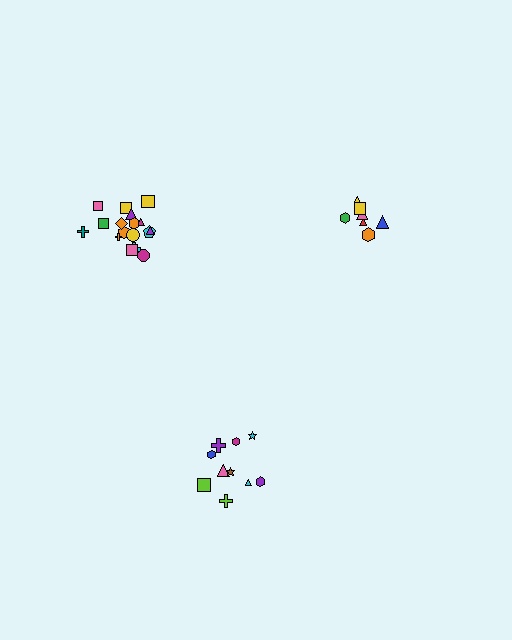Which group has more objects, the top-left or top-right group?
The top-left group.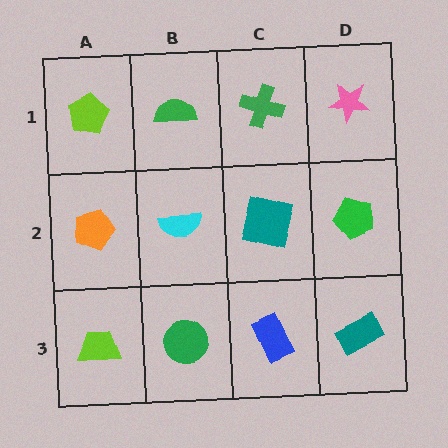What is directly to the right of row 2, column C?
A green pentagon.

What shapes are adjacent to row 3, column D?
A green pentagon (row 2, column D), a blue rectangle (row 3, column C).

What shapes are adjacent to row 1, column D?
A green pentagon (row 2, column D), a green cross (row 1, column C).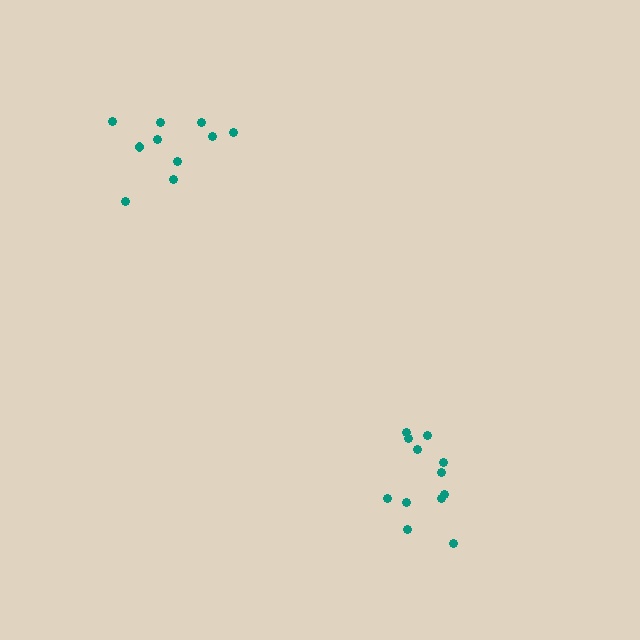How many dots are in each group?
Group 1: 12 dots, Group 2: 10 dots (22 total).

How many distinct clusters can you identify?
There are 2 distinct clusters.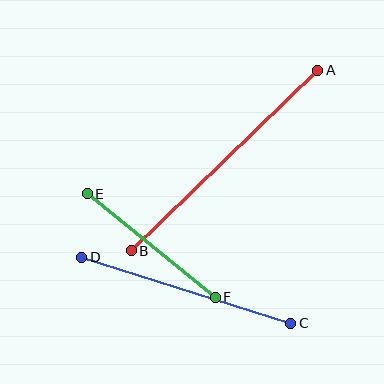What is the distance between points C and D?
The distance is approximately 219 pixels.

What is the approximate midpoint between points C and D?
The midpoint is at approximately (186, 290) pixels.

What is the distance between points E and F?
The distance is approximately 165 pixels.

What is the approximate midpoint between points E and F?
The midpoint is at approximately (151, 246) pixels.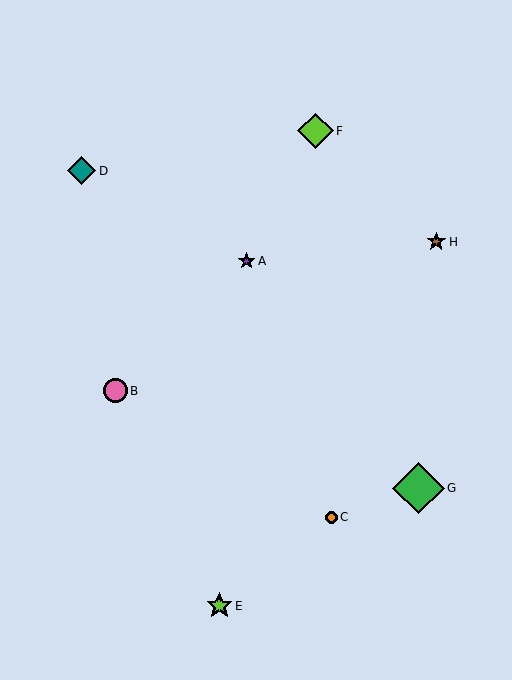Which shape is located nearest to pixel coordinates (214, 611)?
The lime star (labeled E) at (219, 606) is nearest to that location.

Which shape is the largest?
The green diamond (labeled G) is the largest.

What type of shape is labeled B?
Shape B is a pink circle.